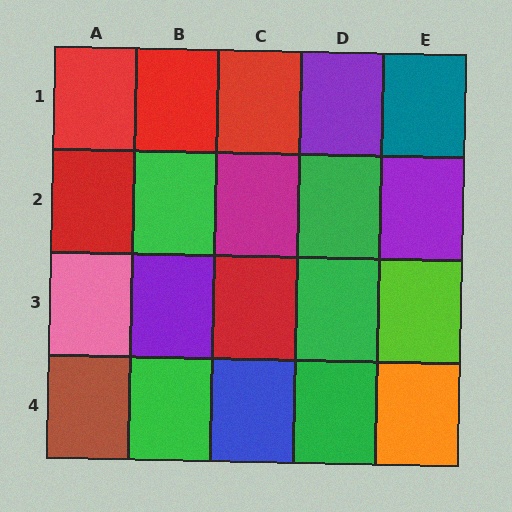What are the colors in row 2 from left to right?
Red, green, magenta, green, purple.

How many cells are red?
5 cells are red.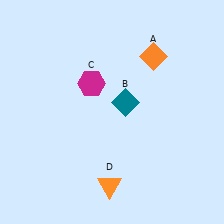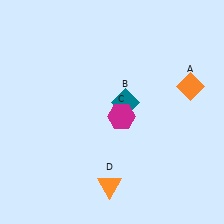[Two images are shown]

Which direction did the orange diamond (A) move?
The orange diamond (A) moved right.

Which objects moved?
The objects that moved are: the orange diamond (A), the magenta hexagon (C).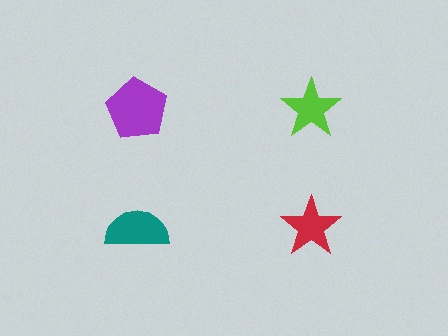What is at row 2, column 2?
A red star.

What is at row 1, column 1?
A purple pentagon.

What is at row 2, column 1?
A teal semicircle.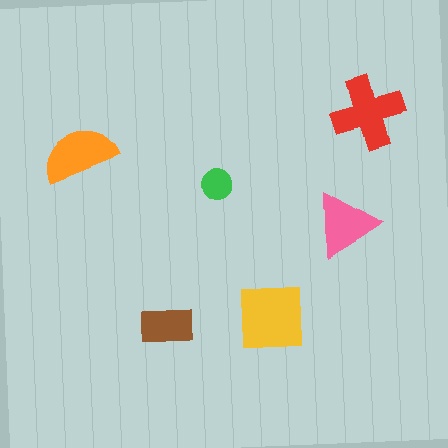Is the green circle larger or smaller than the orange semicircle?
Smaller.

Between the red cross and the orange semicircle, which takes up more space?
The red cross.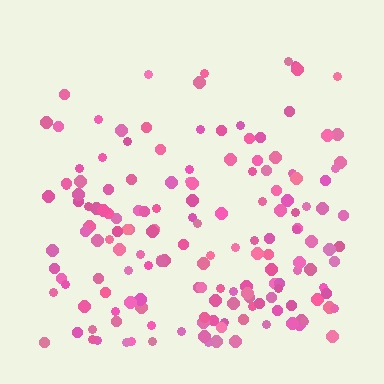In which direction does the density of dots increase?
From top to bottom, with the bottom side densest.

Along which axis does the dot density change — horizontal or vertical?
Vertical.